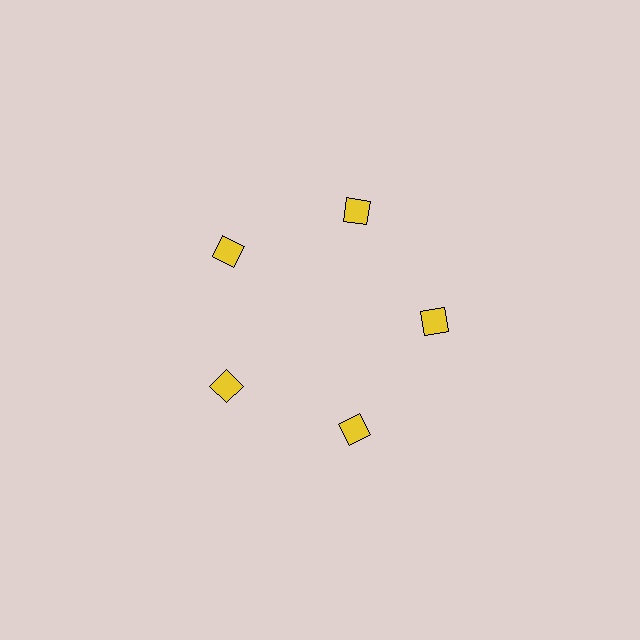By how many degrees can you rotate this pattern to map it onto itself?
The pattern maps onto itself every 72 degrees of rotation.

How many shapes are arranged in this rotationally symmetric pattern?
There are 5 shapes, arranged in 5 groups of 1.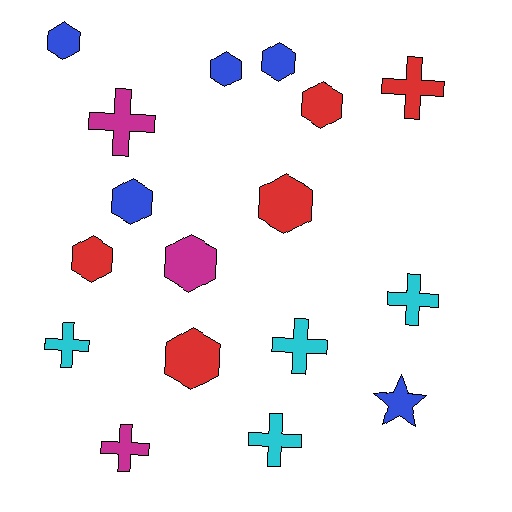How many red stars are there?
There are no red stars.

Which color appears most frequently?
Red, with 5 objects.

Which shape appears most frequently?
Hexagon, with 9 objects.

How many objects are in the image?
There are 17 objects.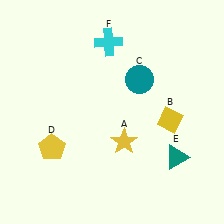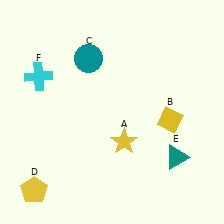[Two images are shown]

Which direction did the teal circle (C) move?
The teal circle (C) moved left.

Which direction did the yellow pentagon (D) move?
The yellow pentagon (D) moved down.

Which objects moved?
The objects that moved are: the teal circle (C), the yellow pentagon (D), the cyan cross (F).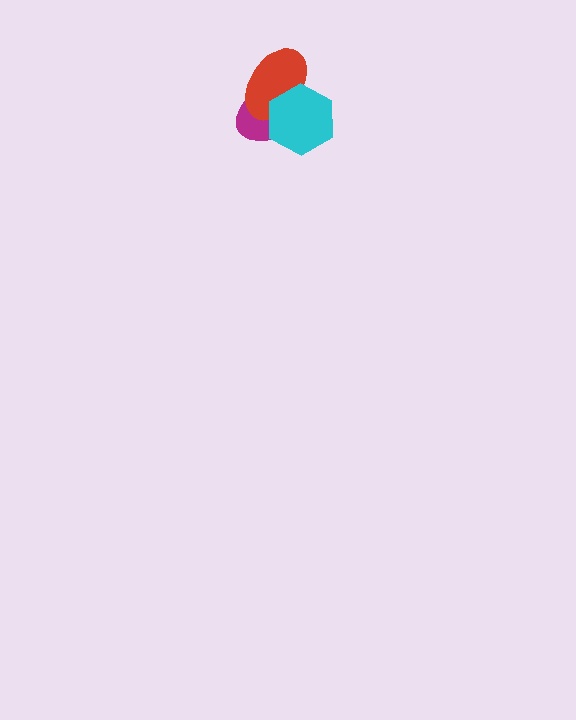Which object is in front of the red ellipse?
The cyan hexagon is in front of the red ellipse.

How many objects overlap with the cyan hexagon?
2 objects overlap with the cyan hexagon.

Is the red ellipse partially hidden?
Yes, it is partially covered by another shape.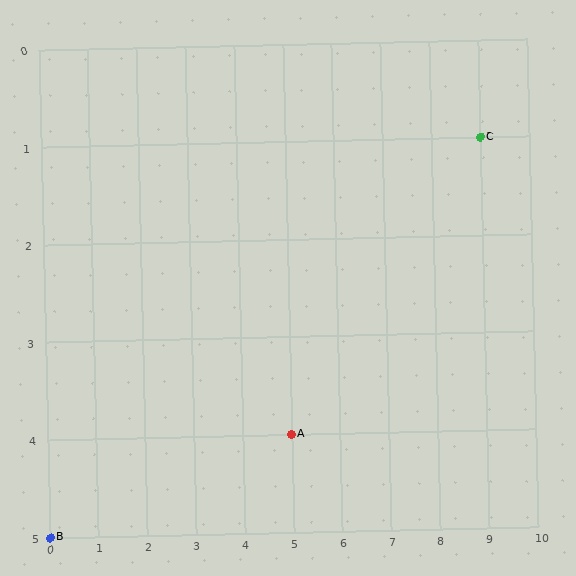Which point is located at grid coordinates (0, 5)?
Point B is at (0, 5).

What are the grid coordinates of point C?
Point C is at grid coordinates (9, 1).